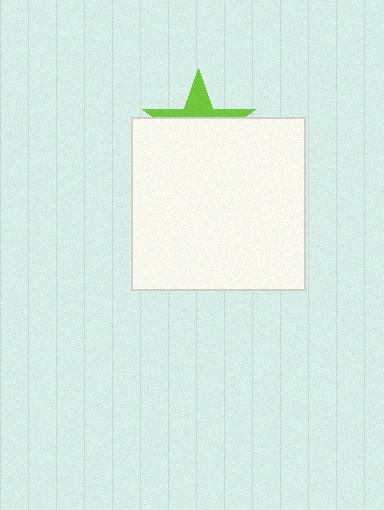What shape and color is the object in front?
The object in front is a white square.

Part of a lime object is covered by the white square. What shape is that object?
It is a star.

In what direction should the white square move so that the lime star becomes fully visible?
The white square should move down. That is the shortest direction to clear the overlap and leave the lime star fully visible.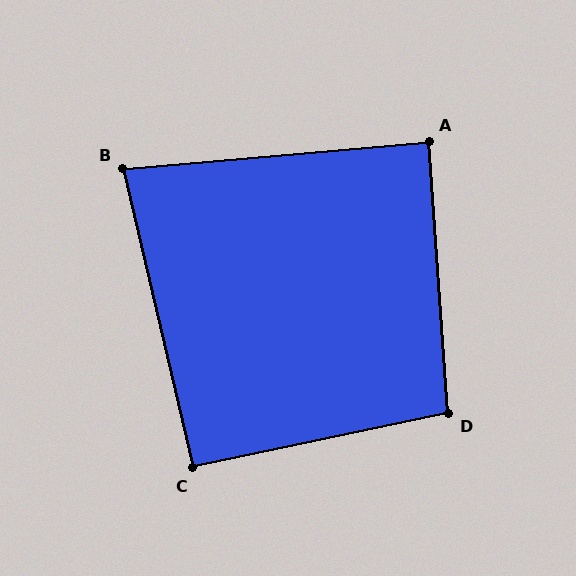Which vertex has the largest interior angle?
D, at approximately 98 degrees.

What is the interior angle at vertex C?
Approximately 91 degrees (approximately right).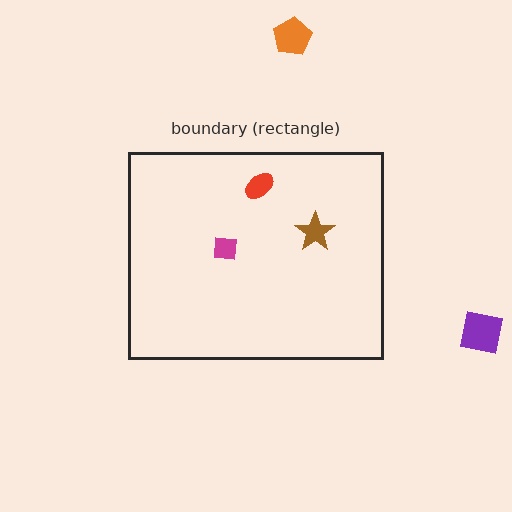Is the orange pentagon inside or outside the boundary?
Outside.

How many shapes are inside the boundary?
3 inside, 2 outside.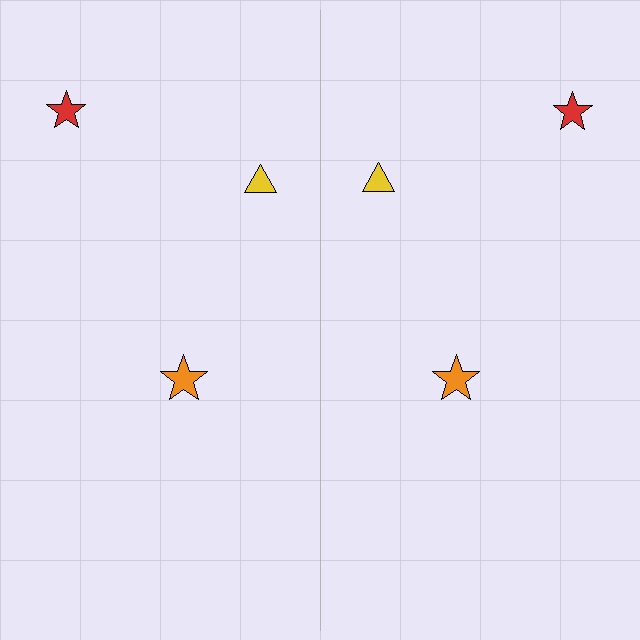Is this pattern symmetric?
Yes, this pattern has bilateral (reflection) symmetry.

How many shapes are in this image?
There are 6 shapes in this image.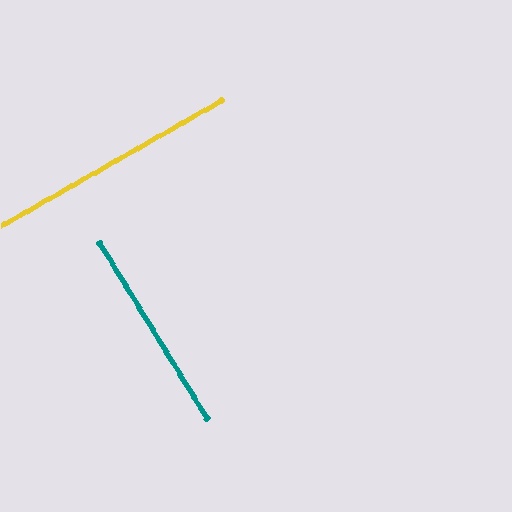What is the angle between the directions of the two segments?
Approximately 88 degrees.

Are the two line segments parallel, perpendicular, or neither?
Perpendicular — they meet at approximately 88°.